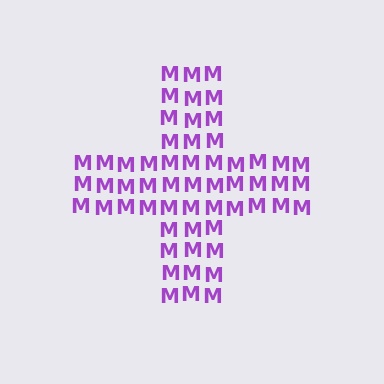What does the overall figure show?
The overall figure shows a cross.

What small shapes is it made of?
It is made of small letter M's.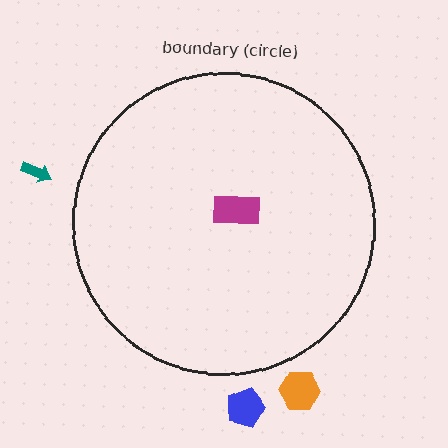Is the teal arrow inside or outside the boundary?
Outside.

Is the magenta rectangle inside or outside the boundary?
Inside.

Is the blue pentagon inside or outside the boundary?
Outside.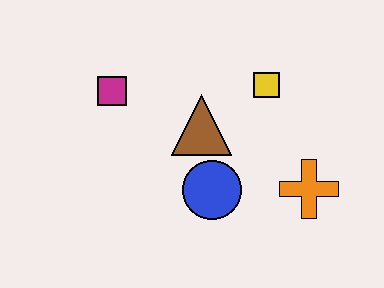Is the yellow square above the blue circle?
Yes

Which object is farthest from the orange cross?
The magenta square is farthest from the orange cross.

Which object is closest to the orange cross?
The blue circle is closest to the orange cross.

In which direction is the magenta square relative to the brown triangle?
The magenta square is to the left of the brown triangle.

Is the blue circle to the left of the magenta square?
No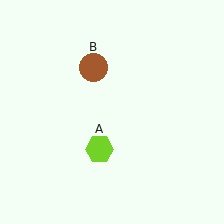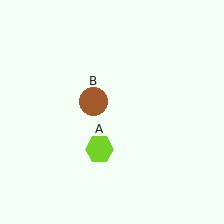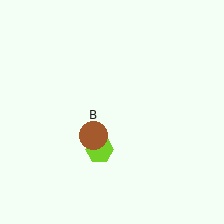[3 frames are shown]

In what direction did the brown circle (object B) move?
The brown circle (object B) moved down.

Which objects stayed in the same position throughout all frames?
Lime hexagon (object A) remained stationary.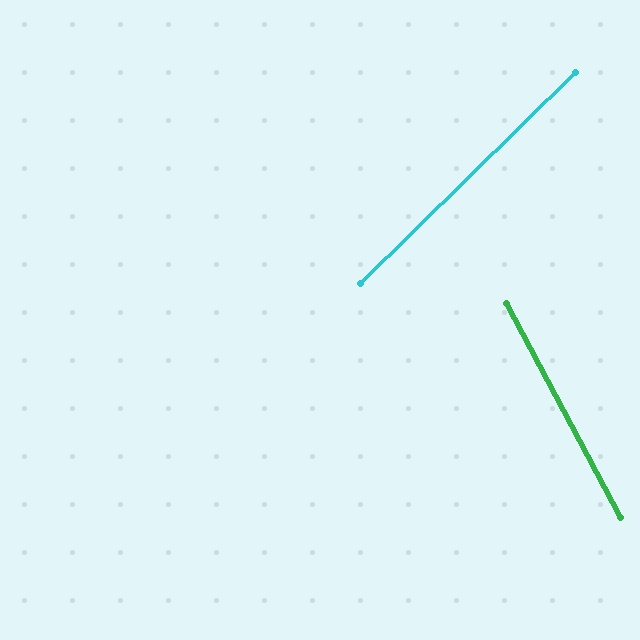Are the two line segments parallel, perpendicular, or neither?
Neither parallel nor perpendicular — they differ by about 74°.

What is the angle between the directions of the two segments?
Approximately 74 degrees.